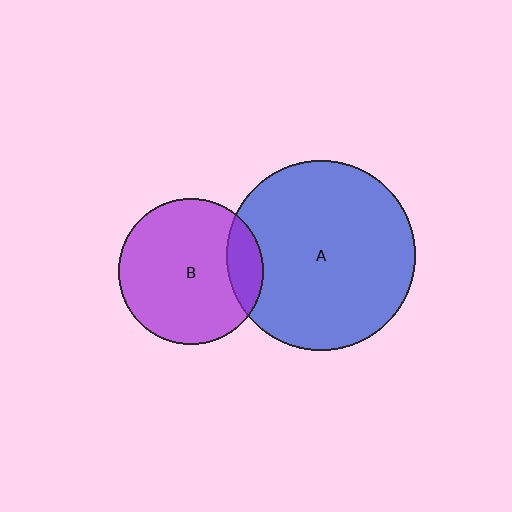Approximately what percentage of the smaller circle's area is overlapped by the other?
Approximately 15%.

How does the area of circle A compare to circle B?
Approximately 1.7 times.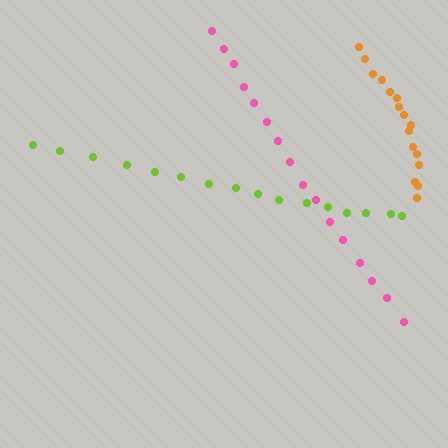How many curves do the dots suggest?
There are 3 distinct paths.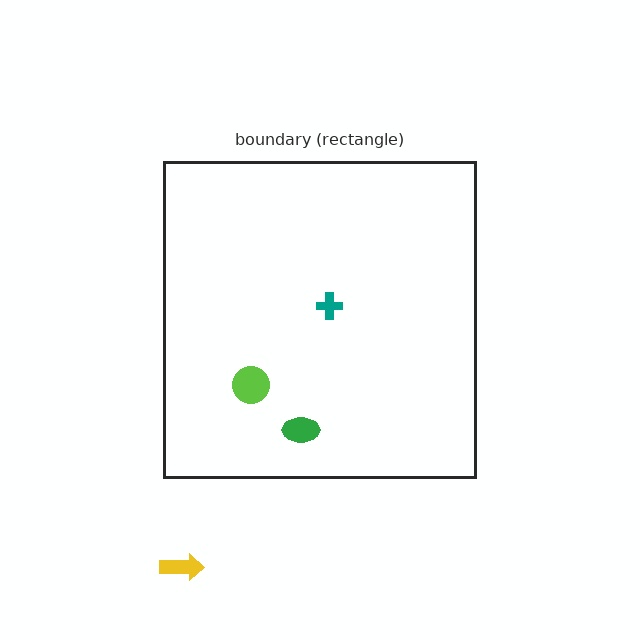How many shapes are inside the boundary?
3 inside, 1 outside.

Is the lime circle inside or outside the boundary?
Inside.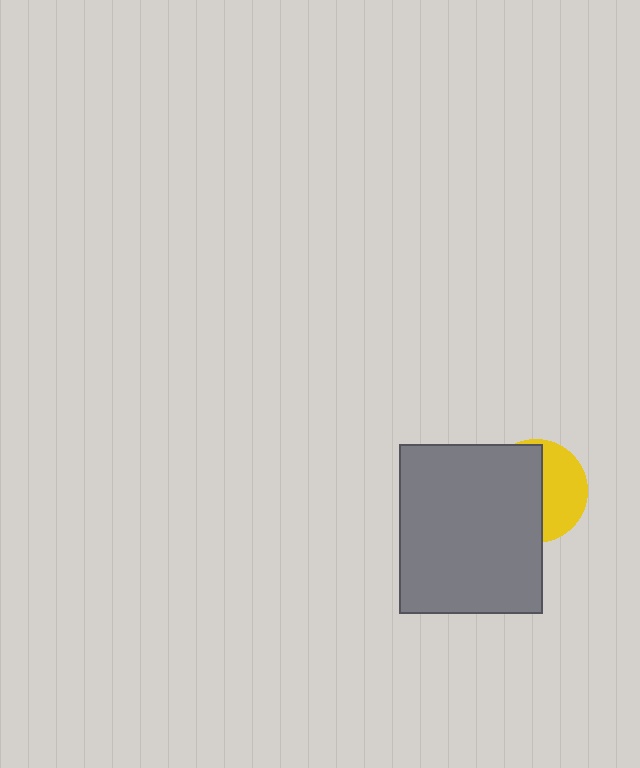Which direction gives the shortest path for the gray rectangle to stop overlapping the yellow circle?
Moving left gives the shortest separation.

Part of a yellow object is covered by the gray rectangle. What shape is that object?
It is a circle.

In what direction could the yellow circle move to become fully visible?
The yellow circle could move right. That would shift it out from behind the gray rectangle entirely.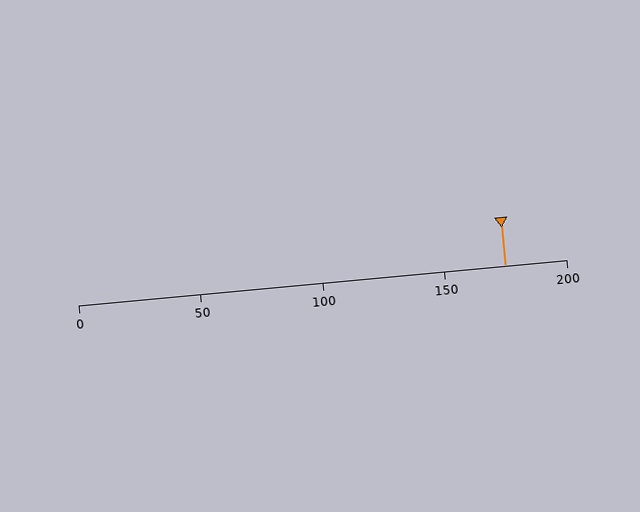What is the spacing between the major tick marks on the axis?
The major ticks are spaced 50 apart.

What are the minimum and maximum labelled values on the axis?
The axis runs from 0 to 200.